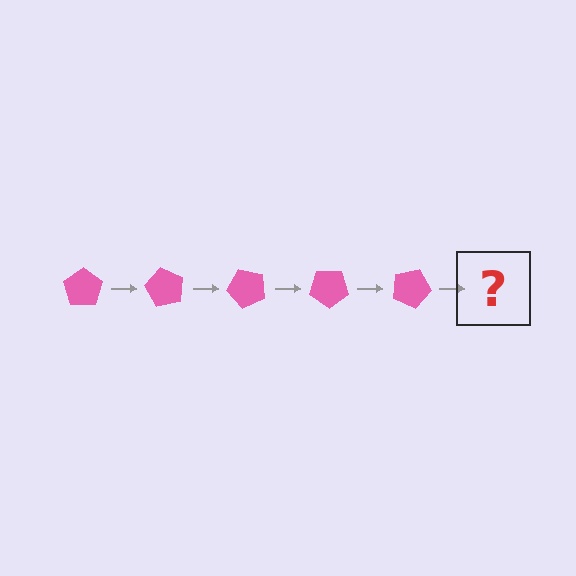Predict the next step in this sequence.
The next step is a pink pentagon rotated 300 degrees.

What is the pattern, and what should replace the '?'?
The pattern is that the pentagon rotates 60 degrees each step. The '?' should be a pink pentagon rotated 300 degrees.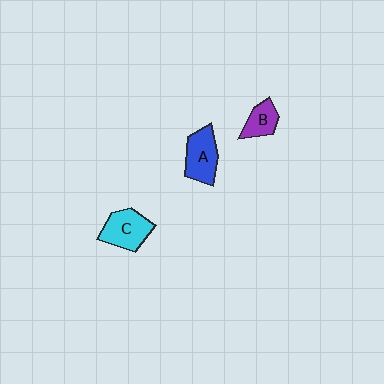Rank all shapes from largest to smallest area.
From largest to smallest: C (cyan), A (blue), B (purple).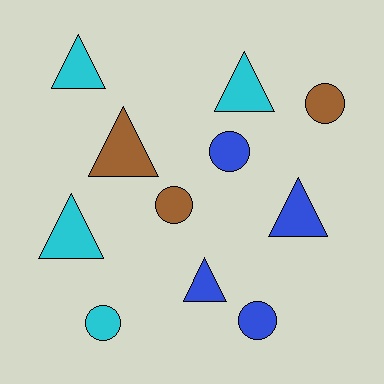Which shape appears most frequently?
Triangle, with 6 objects.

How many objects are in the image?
There are 11 objects.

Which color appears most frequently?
Cyan, with 4 objects.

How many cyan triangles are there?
There are 3 cyan triangles.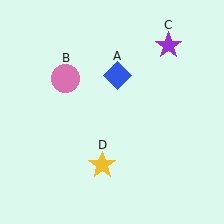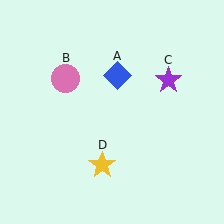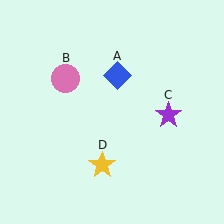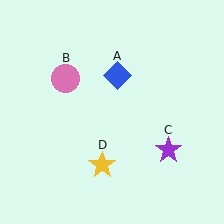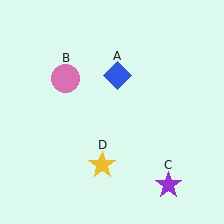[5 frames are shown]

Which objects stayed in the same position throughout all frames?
Blue diamond (object A) and pink circle (object B) and yellow star (object D) remained stationary.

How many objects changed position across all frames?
1 object changed position: purple star (object C).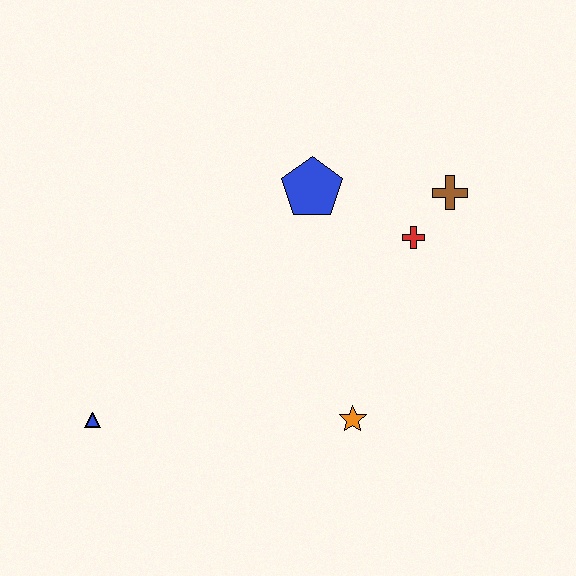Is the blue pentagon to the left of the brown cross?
Yes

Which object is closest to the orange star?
The red cross is closest to the orange star.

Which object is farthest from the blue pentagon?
The blue triangle is farthest from the blue pentagon.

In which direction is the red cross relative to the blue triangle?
The red cross is to the right of the blue triangle.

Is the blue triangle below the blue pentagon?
Yes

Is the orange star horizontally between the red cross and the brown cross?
No